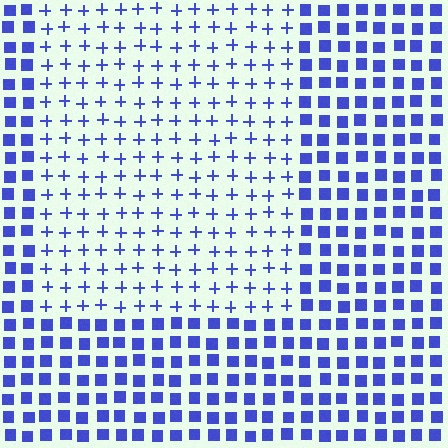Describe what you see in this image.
The image is filled with small blue elements arranged in a uniform grid. A rectangle-shaped region contains plus signs, while the surrounding area contains squares. The boundary is defined purely by the change in element shape.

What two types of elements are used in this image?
The image uses plus signs inside the rectangle region and squares outside it.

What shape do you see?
I see a rectangle.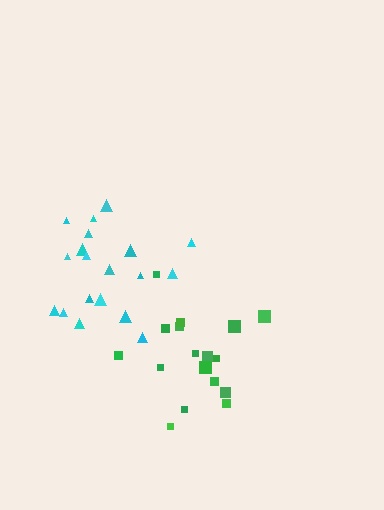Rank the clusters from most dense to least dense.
green, cyan.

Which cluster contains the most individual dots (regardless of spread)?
Cyan (19).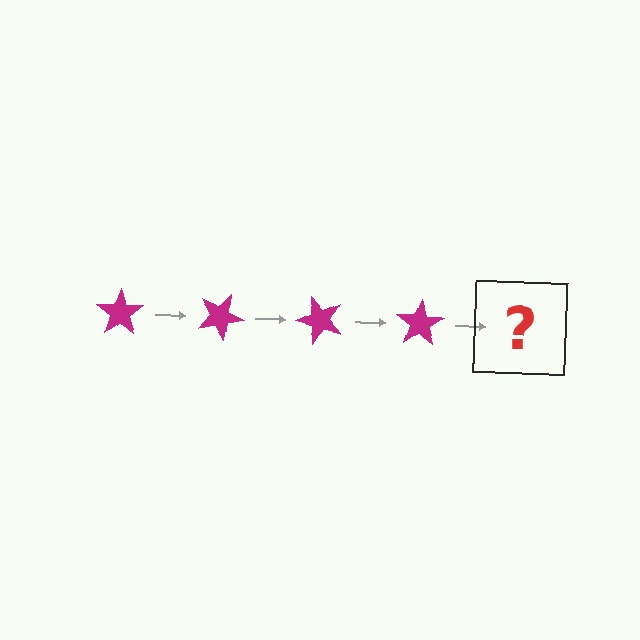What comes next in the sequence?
The next element should be a magenta star rotated 100 degrees.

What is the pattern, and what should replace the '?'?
The pattern is that the star rotates 25 degrees each step. The '?' should be a magenta star rotated 100 degrees.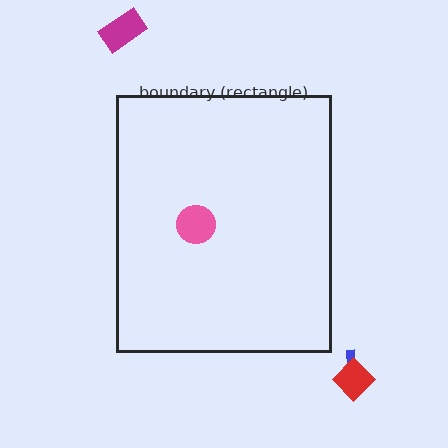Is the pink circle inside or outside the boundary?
Inside.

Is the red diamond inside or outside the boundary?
Outside.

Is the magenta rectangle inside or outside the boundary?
Outside.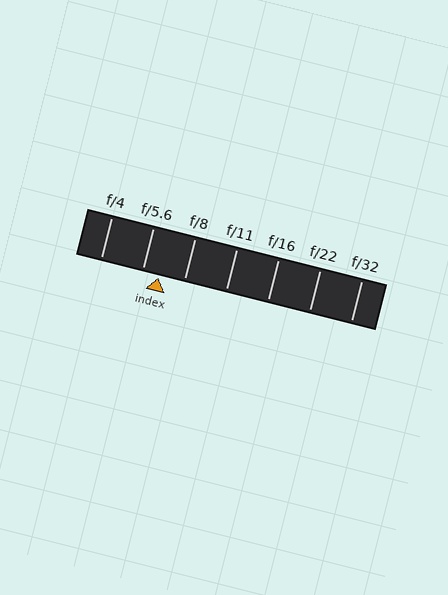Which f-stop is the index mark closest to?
The index mark is closest to f/5.6.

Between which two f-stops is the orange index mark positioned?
The index mark is between f/5.6 and f/8.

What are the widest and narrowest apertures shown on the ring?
The widest aperture shown is f/4 and the narrowest is f/32.